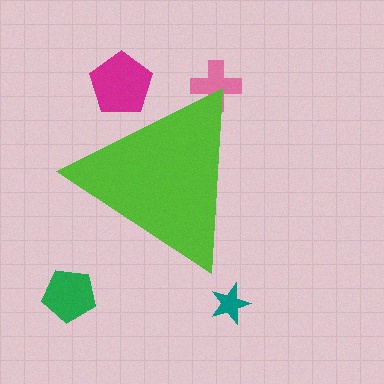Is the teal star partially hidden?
No, the teal star is fully visible.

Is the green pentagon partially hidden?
No, the green pentagon is fully visible.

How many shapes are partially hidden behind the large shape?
2 shapes are partially hidden.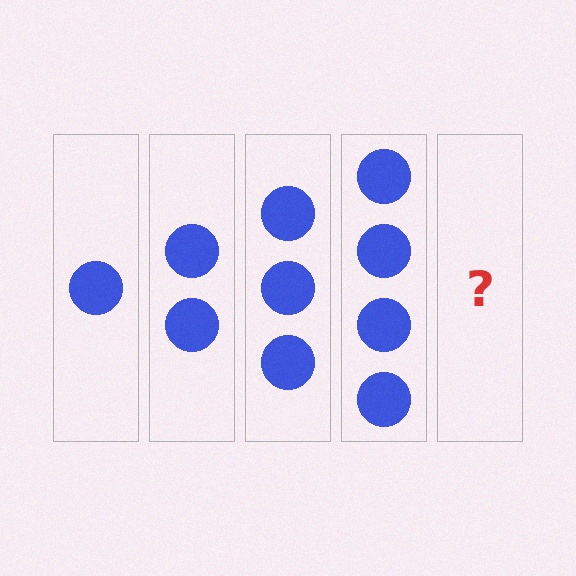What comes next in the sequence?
The next element should be 5 circles.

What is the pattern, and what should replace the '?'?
The pattern is that each step adds one more circle. The '?' should be 5 circles.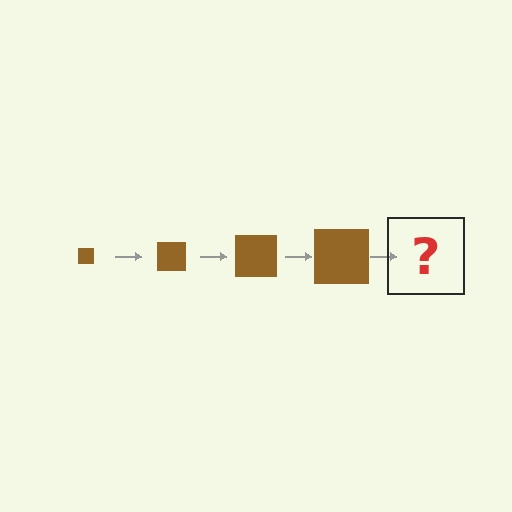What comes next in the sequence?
The next element should be a brown square, larger than the previous one.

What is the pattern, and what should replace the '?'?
The pattern is that the square gets progressively larger each step. The '?' should be a brown square, larger than the previous one.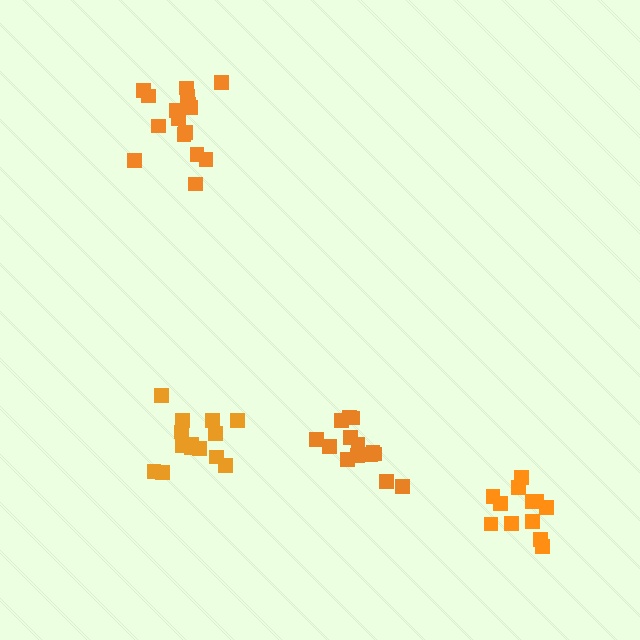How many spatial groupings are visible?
There are 4 spatial groupings.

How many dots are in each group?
Group 1: 17 dots, Group 2: 14 dots, Group 3: 14 dots, Group 4: 12 dots (57 total).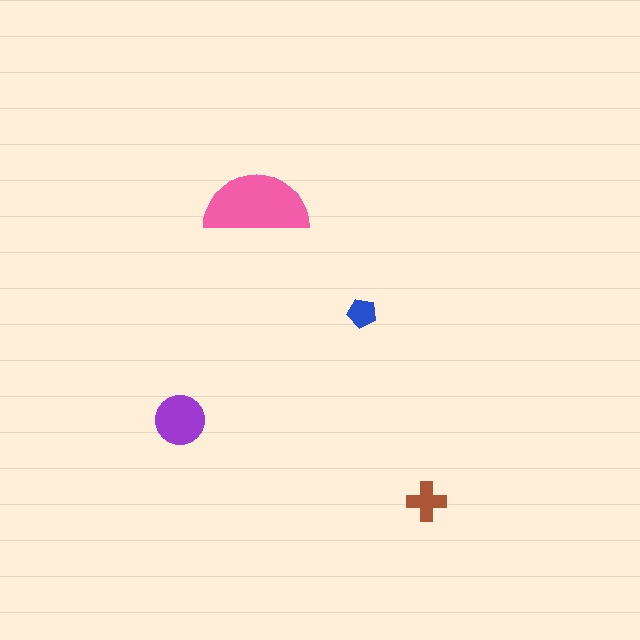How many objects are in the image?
There are 4 objects in the image.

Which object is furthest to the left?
The purple circle is leftmost.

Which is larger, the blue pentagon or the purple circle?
The purple circle.